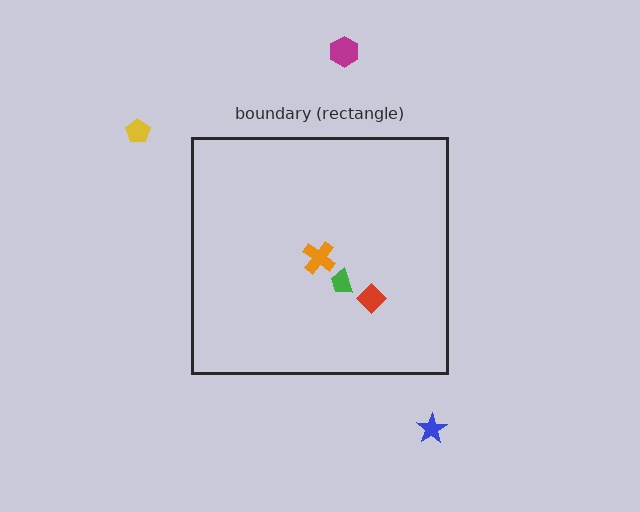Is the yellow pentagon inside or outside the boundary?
Outside.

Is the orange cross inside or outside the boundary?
Inside.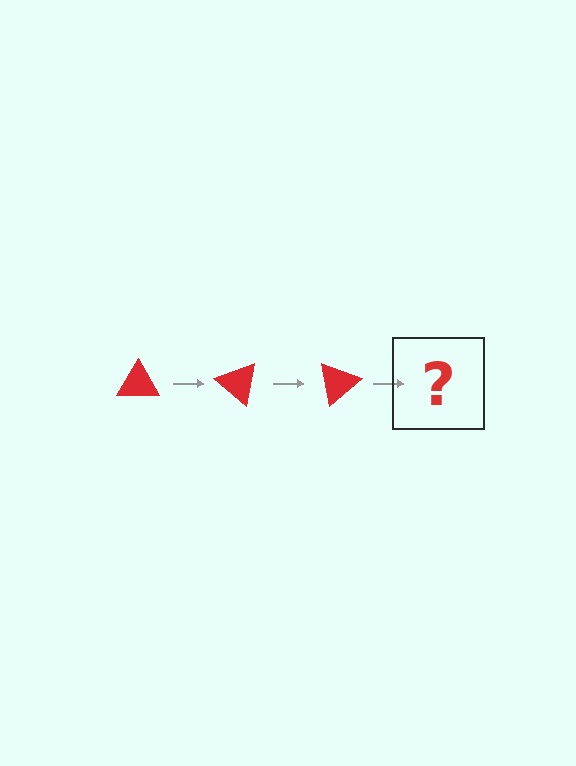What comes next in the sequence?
The next element should be a red triangle rotated 120 degrees.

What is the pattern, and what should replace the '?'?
The pattern is that the triangle rotates 40 degrees each step. The '?' should be a red triangle rotated 120 degrees.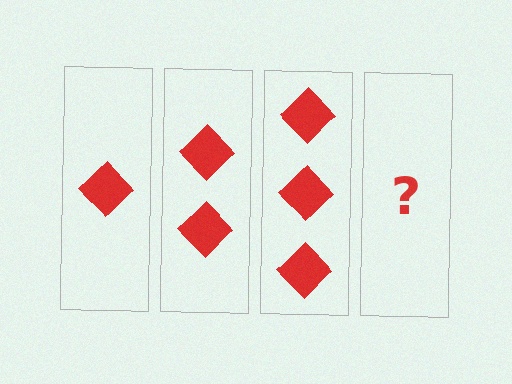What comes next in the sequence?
The next element should be 4 diamonds.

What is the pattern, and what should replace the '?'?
The pattern is that each step adds one more diamond. The '?' should be 4 diamonds.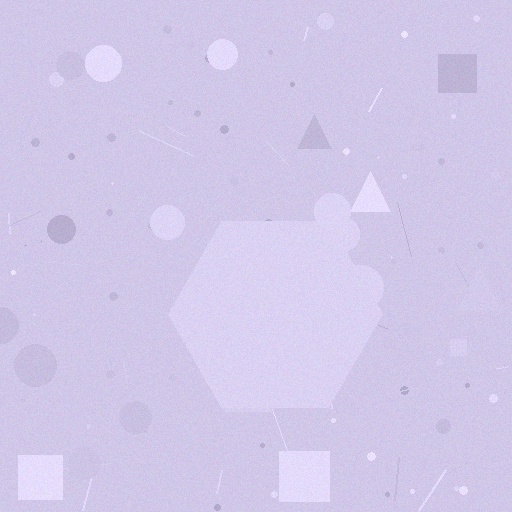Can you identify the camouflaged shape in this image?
The camouflaged shape is a hexagon.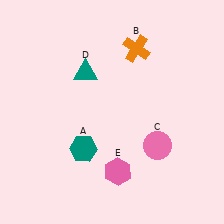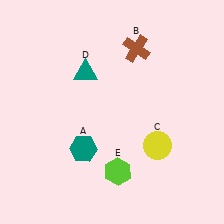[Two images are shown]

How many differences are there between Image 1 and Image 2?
There are 3 differences between the two images.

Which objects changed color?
B changed from orange to brown. C changed from pink to yellow. E changed from pink to lime.